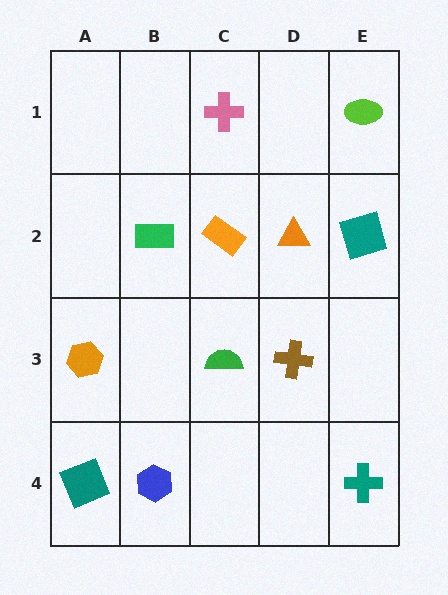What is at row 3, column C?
A green semicircle.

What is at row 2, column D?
An orange triangle.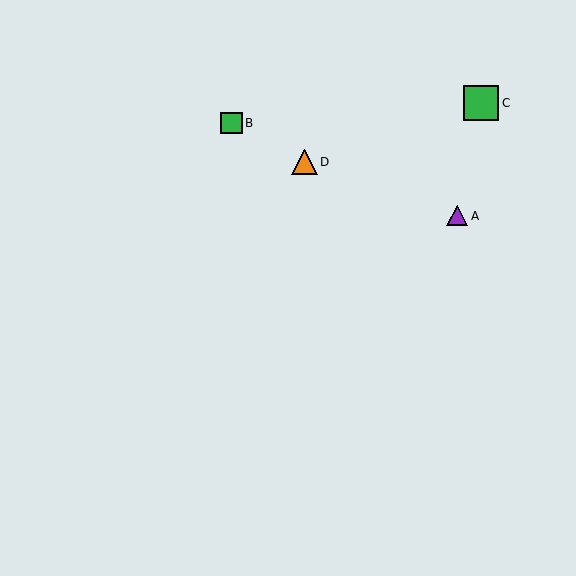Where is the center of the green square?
The center of the green square is at (481, 103).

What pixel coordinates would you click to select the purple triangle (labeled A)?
Click at (457, 216) to select the purple triangle A.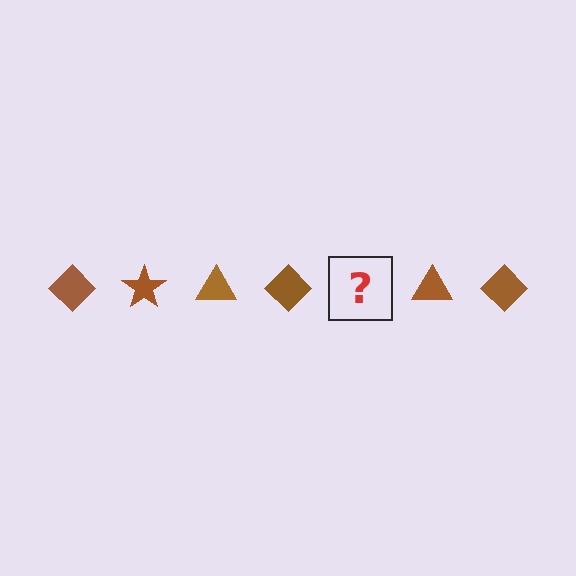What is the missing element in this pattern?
The missing element is a brown star.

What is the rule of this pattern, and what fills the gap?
The rule is that the pattern cycles through diamond, star, triangle shapes in brown. The gap should be filled with a brown star.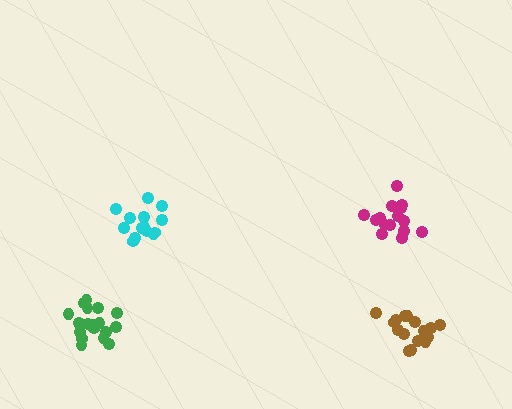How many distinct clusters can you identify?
There are 4 distinct clusters.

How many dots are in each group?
Group 1: 17 dots, Group 2: 14 dots, Group 3: 18 dots, Group 4: 15 dots (64 total).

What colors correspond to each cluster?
The clusters are colored: brown, cyan, green, magenta.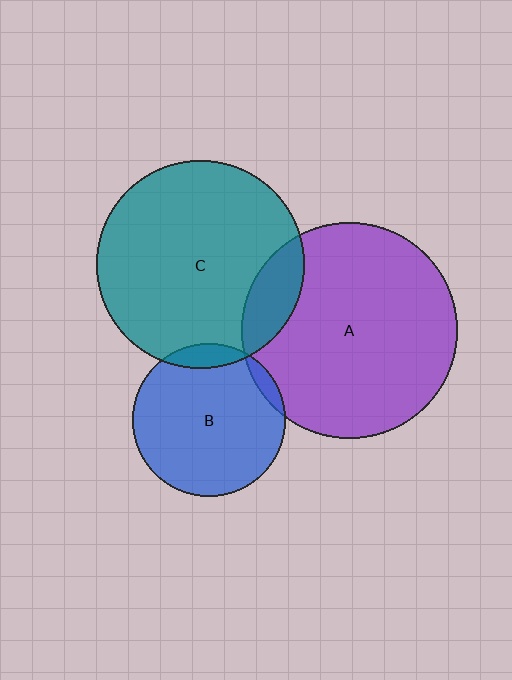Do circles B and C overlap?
Yes.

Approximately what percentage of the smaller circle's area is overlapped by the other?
Approximately 10%.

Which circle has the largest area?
Circle A (purple).